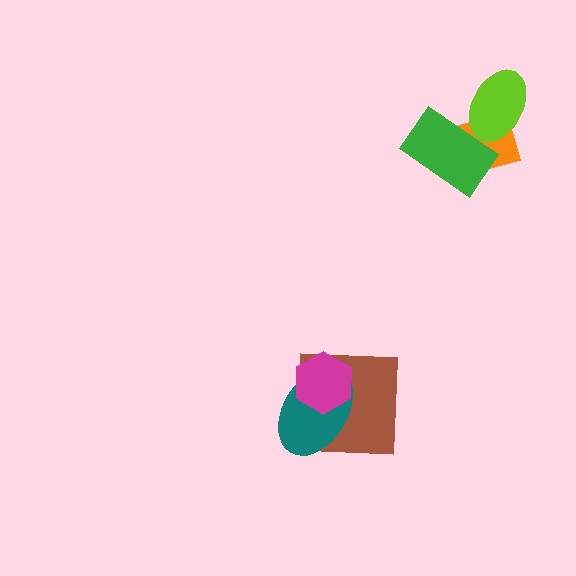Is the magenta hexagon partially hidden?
No, no other shape covers it.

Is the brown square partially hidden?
Yes, it is partially covered by another shape.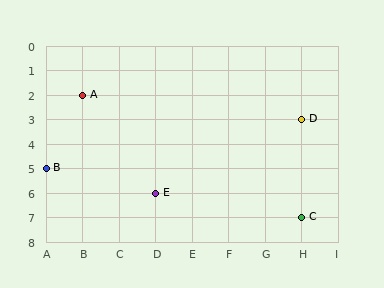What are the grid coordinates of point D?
Point D is at grid coordinates (H, 3).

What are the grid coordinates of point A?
Point A is at grid coordinates (B, 2).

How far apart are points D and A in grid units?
Points D and A are 6 columns and 1 row apart (about 6.1 grid units diagonally).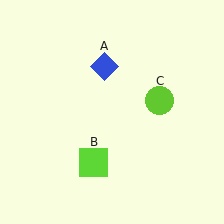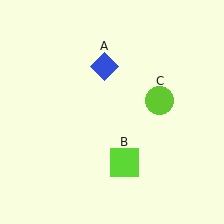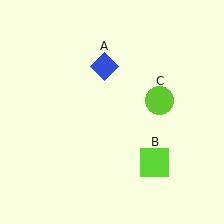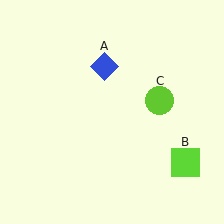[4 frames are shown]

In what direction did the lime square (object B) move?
The lime square (object B) moved right.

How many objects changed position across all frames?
1 object changed position: lime square (object B).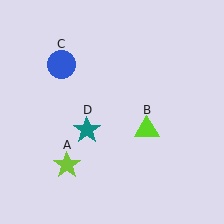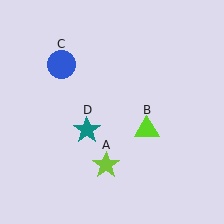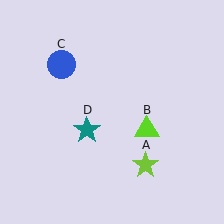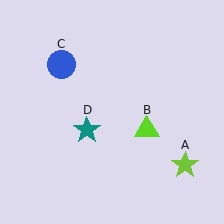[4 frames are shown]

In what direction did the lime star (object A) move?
The lime star (object A) moved right.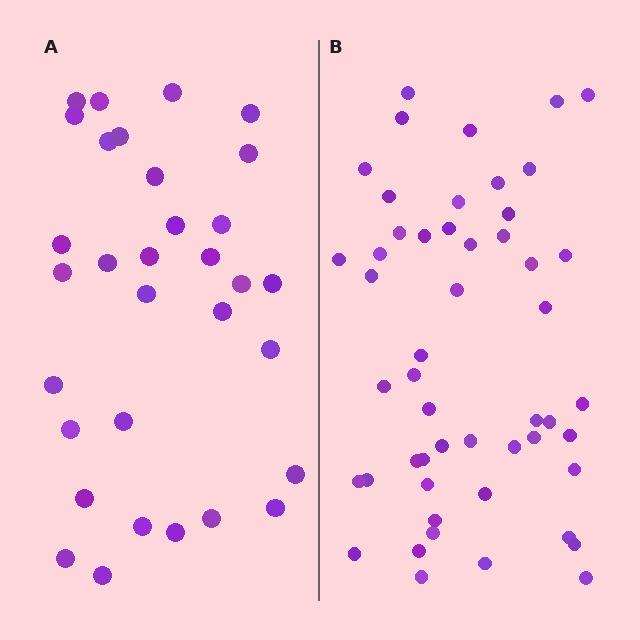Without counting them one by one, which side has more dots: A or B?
Region B (the right region) has more dots.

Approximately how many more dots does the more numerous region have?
Region B has approximately 20 more dots than region A.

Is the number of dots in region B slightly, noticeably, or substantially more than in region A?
Region B has substantially more. The ratio is roughly 1.6 to 1.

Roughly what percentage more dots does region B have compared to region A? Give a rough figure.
About 60% more.